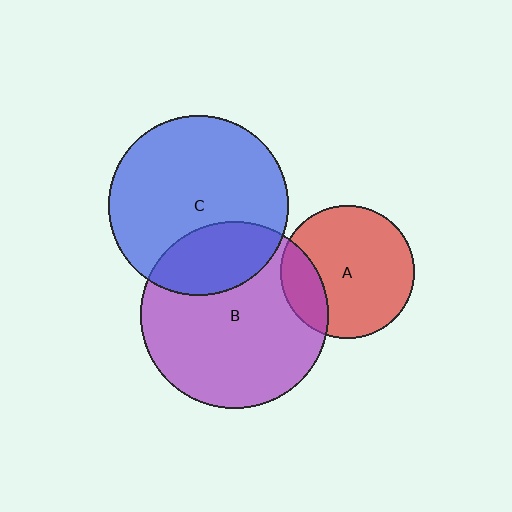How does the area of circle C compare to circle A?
Approximately 1.8 times.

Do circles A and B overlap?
Yes.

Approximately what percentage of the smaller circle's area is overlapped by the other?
Approximately 20%.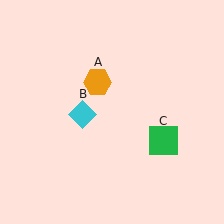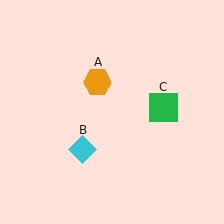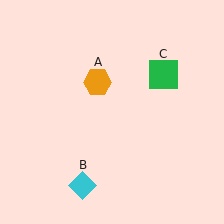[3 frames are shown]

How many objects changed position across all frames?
2 objects changed position: cyan diamond (object B), green square (object C).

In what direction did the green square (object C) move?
The green square (object C) moved up.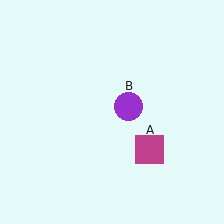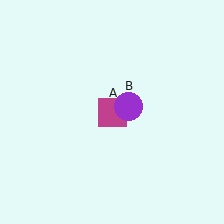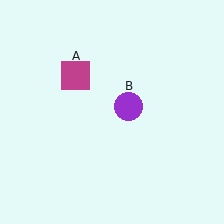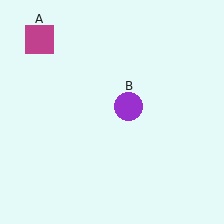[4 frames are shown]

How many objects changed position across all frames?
1 object changed position: magenta square (object A).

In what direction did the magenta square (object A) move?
The magenta square (object A) moved up and to the left.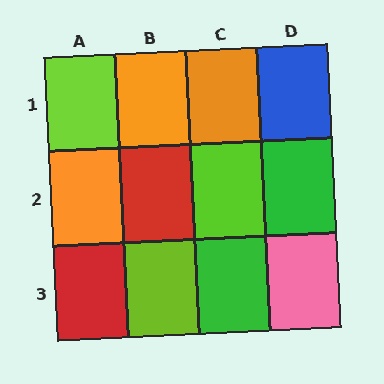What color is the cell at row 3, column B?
Lime.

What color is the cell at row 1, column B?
Orange.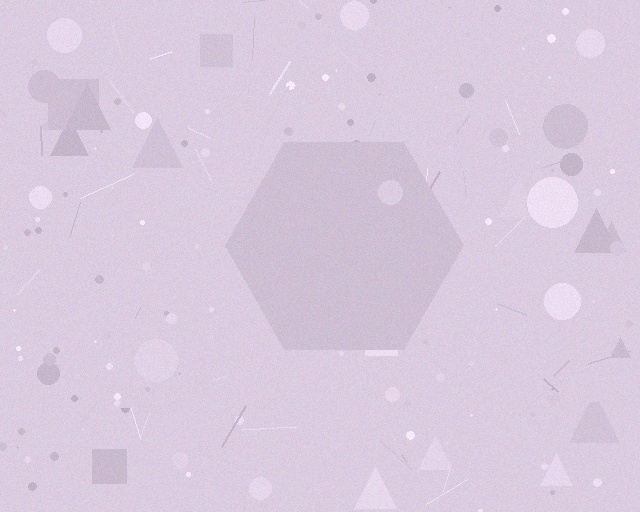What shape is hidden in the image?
A hexagon is hidden in the image.